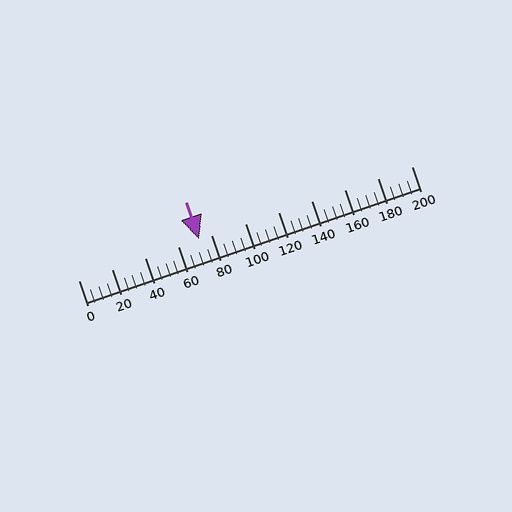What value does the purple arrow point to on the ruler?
The purple arrow points to approximately 73.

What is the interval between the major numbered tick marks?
The major tick marks are spaced 20 units apart.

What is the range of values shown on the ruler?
The ruler shows values from 0 to 200.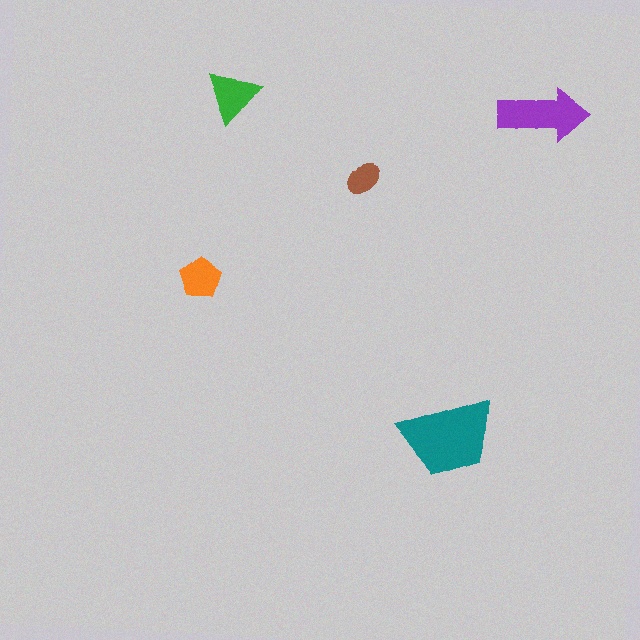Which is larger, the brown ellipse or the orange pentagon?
The orange pentagon.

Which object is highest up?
The green triangle is topmost.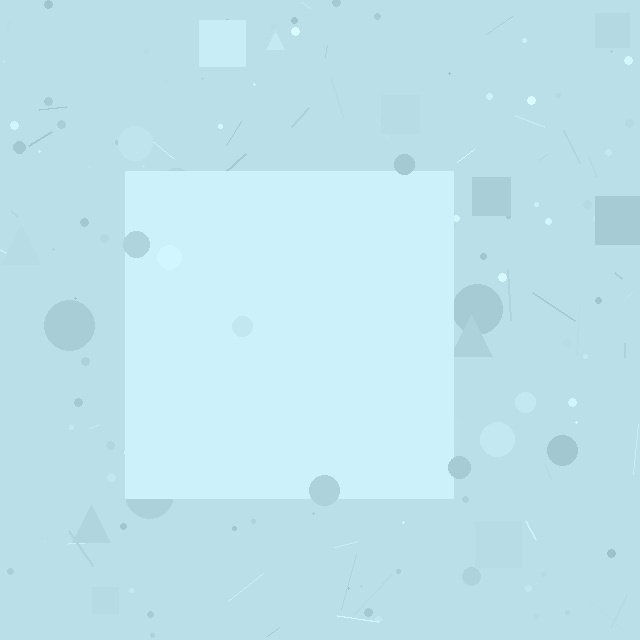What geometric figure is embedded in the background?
A square is embedded in the background.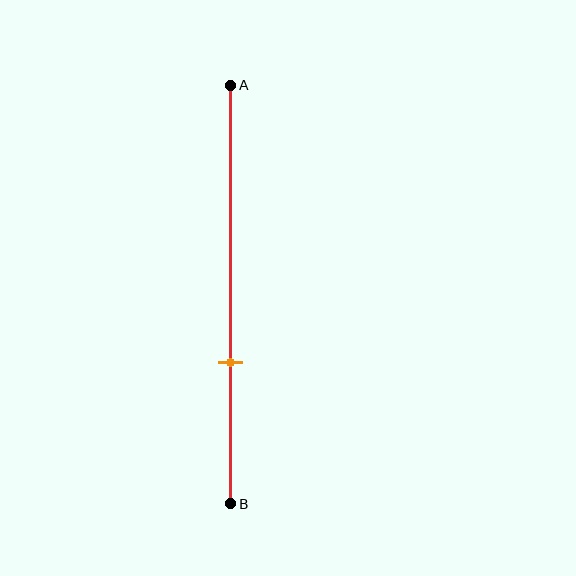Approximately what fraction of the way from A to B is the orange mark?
The orange mark is approximately 65% of the way from A to B.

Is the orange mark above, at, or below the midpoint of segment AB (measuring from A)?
The orange mark is below the midpoint of segment AB.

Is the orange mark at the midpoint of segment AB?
No, the mark is at about 65% from A, not at the 50% midpoint.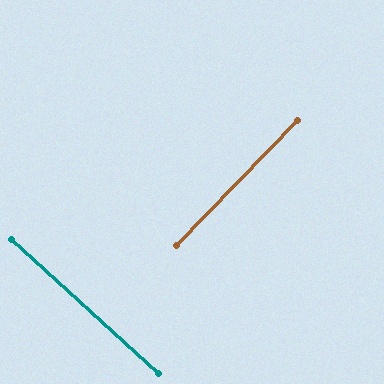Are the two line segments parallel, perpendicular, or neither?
Perpendicular — they meet at approximately 88°.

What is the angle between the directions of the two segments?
Approximately 88 degrees.